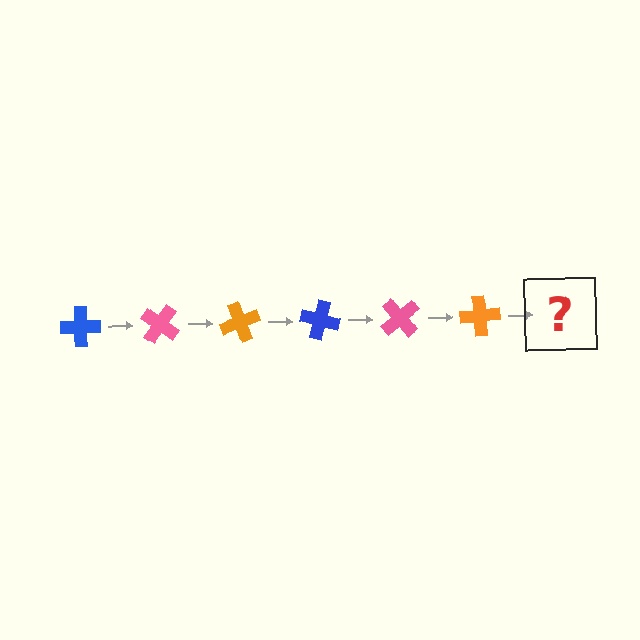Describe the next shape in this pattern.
It should be a blue cross, rotated 210 degrees from the start.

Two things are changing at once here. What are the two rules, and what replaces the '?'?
The two rules are that it rotates 35 degrees each step and the color cycles through blue, pink, and orange. The '?' should be a blue cross, rotated 210 degrees from the start.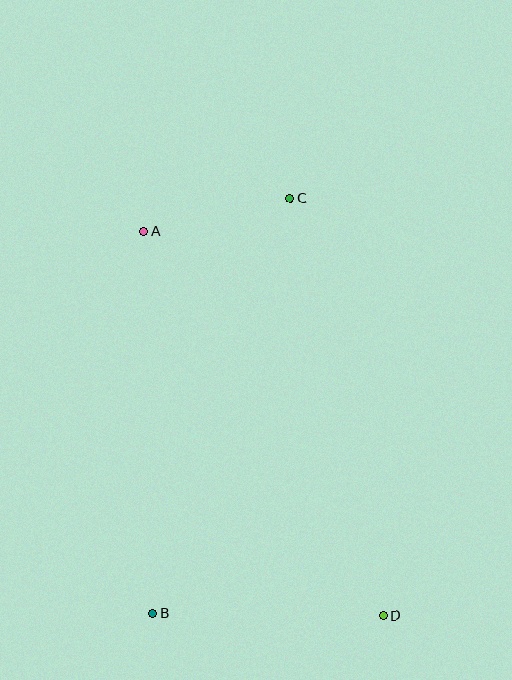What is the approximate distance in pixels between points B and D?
The distance between B and D is approximately 231 pixels.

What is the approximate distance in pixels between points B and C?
The distance between B and C is approximately 437 pixels.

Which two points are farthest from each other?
Points A and D are farthest from each other.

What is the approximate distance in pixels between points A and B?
The distance between A and B is approximately 382 pixels.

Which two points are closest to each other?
Points A and C are closest to each other.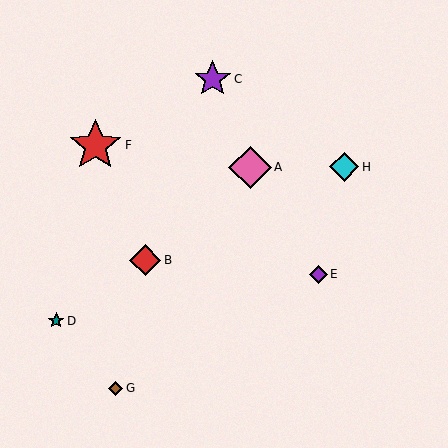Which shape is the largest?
The red star (labeled F) is the largest.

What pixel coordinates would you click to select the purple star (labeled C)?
Click at (213, 79) to select the purple star C.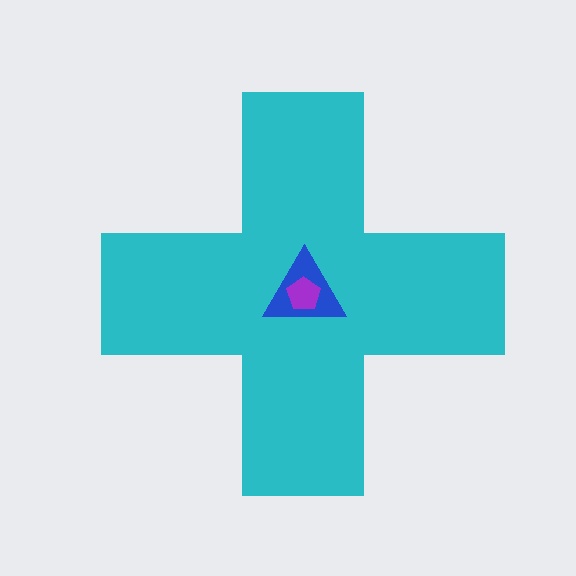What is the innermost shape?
The purple pentagon.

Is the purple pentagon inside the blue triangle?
Yes.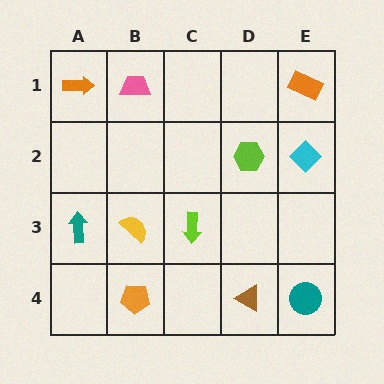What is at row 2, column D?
A lime hexagon.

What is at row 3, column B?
A yellow semicircle.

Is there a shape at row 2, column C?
No, that cell is empty.